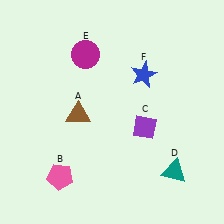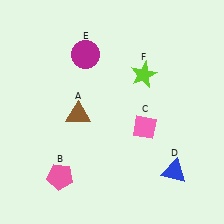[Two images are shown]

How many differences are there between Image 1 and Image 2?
There are 3 differences between the two images.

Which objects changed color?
C changed from purple to pink. D changed from teal to blue. F changed from blue to lime.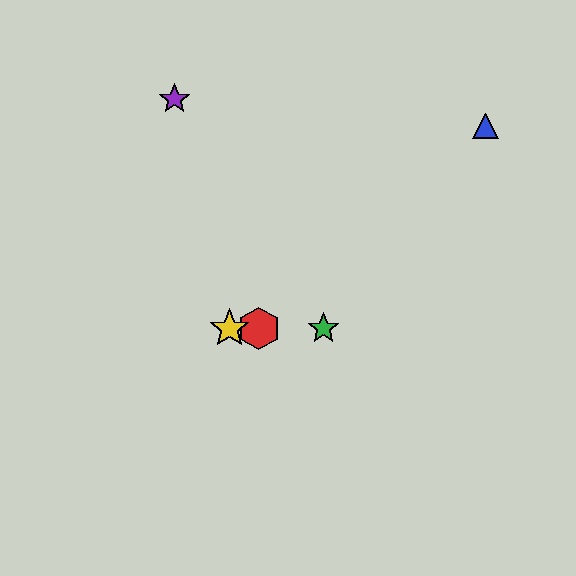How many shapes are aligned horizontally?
3 shapes (the red hexagon, the green star, the yellow star) are aligned horizontally.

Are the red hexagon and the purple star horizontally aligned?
No, the red hexagon is at y≈329 and the purple star is at y≈99.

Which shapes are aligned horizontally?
The red hexagon, the green star, the yellow star are aligned horizontally.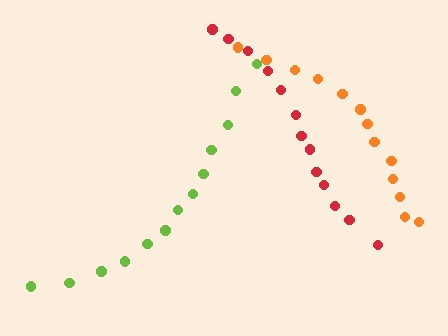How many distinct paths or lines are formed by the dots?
There are 3 distinct paths.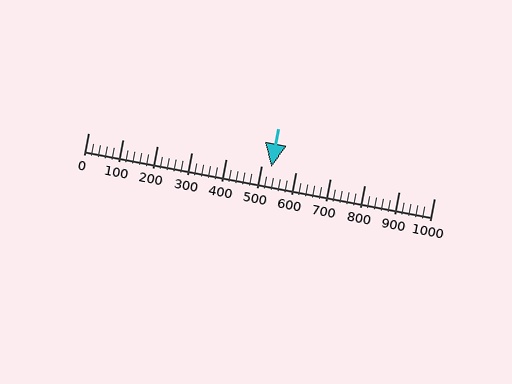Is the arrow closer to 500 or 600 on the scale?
The arrow is closer to 500.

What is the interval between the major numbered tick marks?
The major tick marks are spaced 100 units apart.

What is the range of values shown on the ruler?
The ruler shows values from 0 to 1000.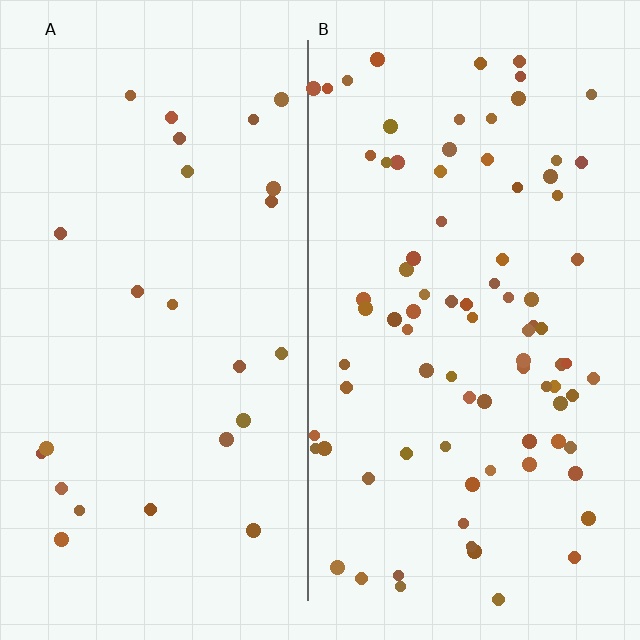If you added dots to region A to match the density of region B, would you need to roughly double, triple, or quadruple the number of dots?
Approximately triple.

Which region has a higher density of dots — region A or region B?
B (the right).